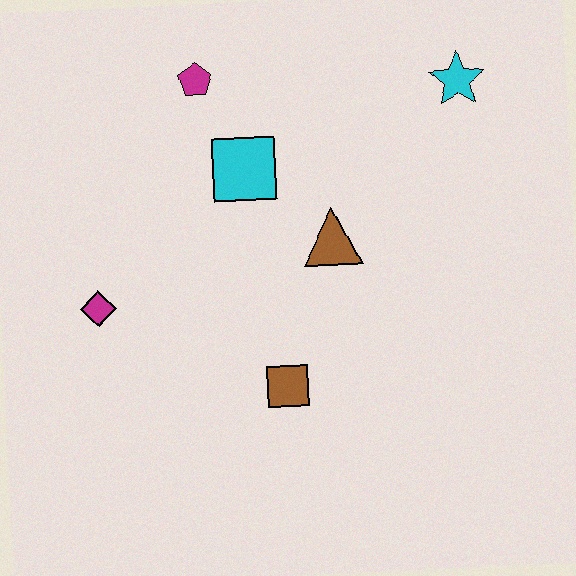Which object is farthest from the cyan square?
The cyan star is farthest from the cyan square.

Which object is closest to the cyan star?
The brown triangle is closest to the cyan star.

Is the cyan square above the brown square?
Yes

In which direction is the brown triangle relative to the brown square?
The brown triangle is above the brown square.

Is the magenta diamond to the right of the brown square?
No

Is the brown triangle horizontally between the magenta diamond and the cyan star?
Yes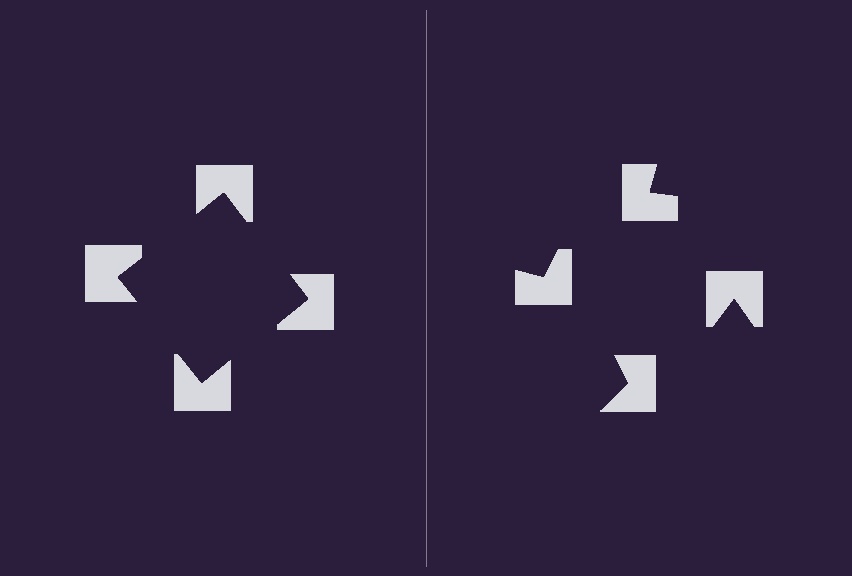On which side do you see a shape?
An illusory square appears on the left side. On the right side the wedge cuts are rotated, so no coherent shape forms.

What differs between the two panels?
The notched squares are positioned identically on both sides; only the wedge orientations differ. On the left they align to a square; on the right they are misaligned.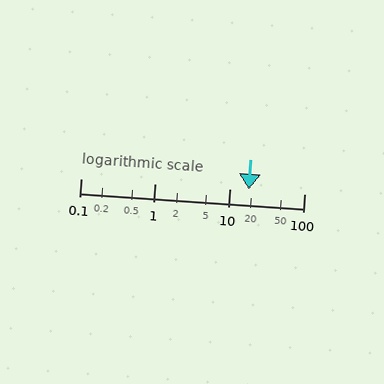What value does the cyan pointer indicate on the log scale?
The pointer indicates approximately 18.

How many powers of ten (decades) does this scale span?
The scale spans 3 decades, from 0.1 to 100.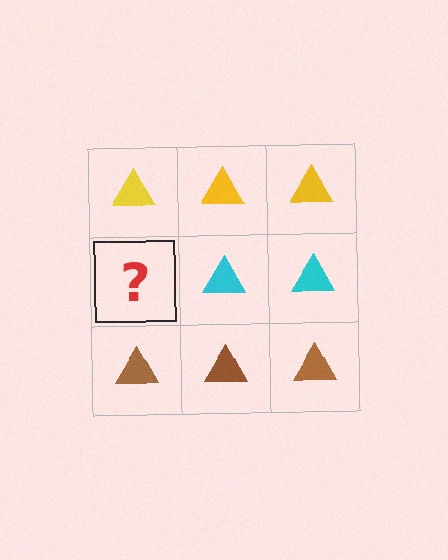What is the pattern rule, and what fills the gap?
The rule is that each row has a consistent color. The gap should be filled with a cyan triangle.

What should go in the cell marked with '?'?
The missing cell should contain a cyan triangle.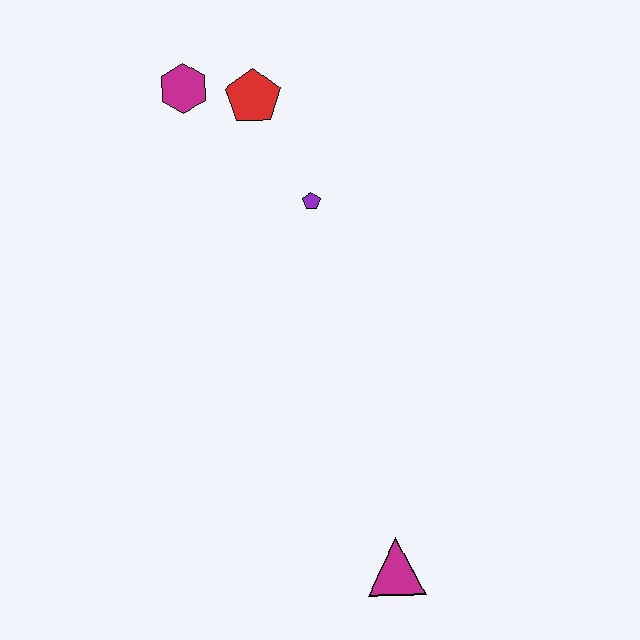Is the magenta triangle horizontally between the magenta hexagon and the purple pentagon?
No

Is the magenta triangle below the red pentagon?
Yes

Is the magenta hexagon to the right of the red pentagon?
No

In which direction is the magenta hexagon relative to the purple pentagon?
The magenta hexagon is to the left of the purple pentagon.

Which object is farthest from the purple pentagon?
The magenta triangle is farthest from the purple pentagon.